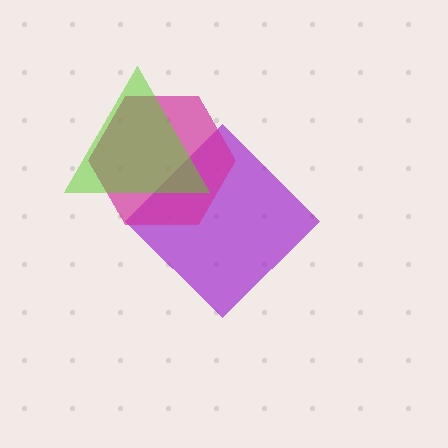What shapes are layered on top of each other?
The layered shapes are: a purple diamond, a magenta hexagon, a lime triangle.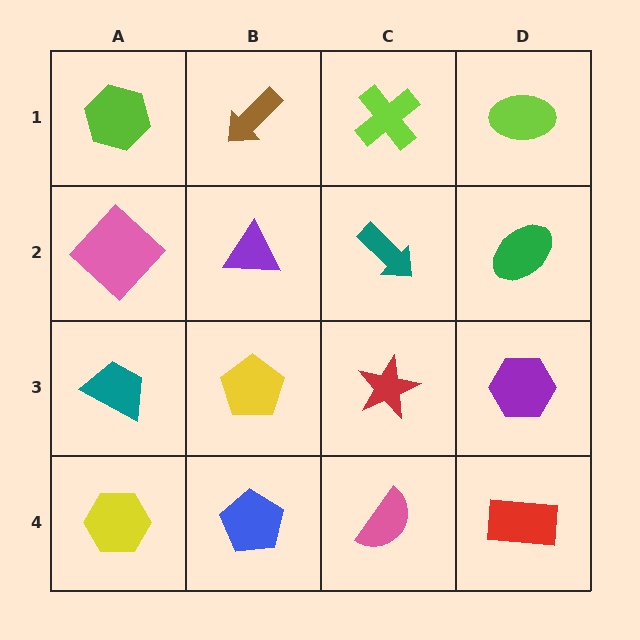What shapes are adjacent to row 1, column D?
A green ellipse (row 2, column D), a lime cross (row 1, column C).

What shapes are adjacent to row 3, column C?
A teal arrow (row 2, column C), a pink semicircle (row 4, column C), a yellow pentagon (row 3, column B), a purple hexagon (row 3, column D).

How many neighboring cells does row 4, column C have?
3.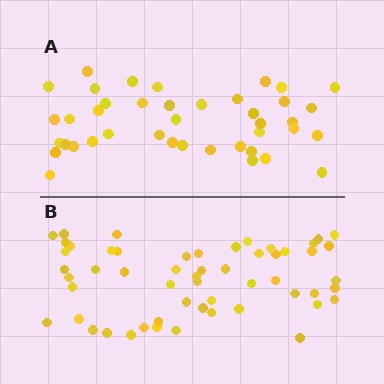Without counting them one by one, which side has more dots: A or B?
Region B (the bottom region) has more dots.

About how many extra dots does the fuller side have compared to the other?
Region B has approximately 15 more dots than region A.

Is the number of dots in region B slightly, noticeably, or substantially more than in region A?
Region B has noticeably more, but not dramatically so. The ratio is roughly 1.3 to 1.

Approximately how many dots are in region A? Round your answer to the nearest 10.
About 40 dots. (The exact count is 41, which rounds to 40.)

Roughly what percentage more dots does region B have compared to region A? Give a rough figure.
About 35% more.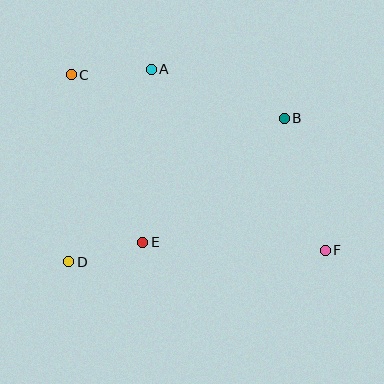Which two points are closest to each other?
Points D and E are closest to each other.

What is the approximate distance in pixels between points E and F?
The distance between E and F is approximately 182 pixels.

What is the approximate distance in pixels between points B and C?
The distance between B and C is approximately 217 pixels.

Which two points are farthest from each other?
Points C and F are farthest from each other.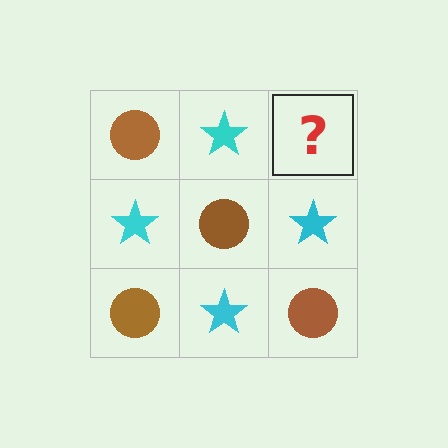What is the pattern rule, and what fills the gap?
The rule is that it alternates brown circle and cyan star in a checkerboard pattern. The gap should be filled with a brown circle.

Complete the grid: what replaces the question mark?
The question mark should be replaced with a brown circle.